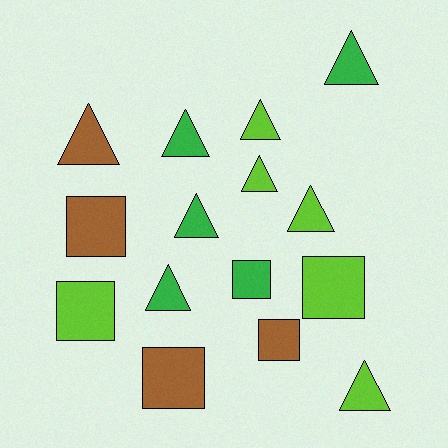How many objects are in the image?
There are 15 objects.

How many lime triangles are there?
There are 4 lime triangles.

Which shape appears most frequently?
Triangle, with 9 objects.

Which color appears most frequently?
Lime, with 6 objects.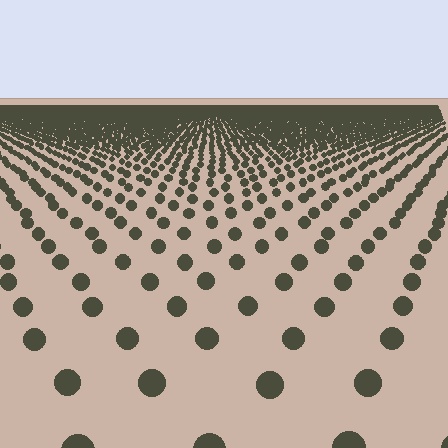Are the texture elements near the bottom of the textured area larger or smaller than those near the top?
Larger. Near the bottom, elements are closer to the viewer and appear at a bigger on-screen size.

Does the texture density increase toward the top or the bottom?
Density increases toward the top.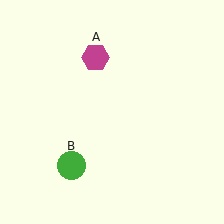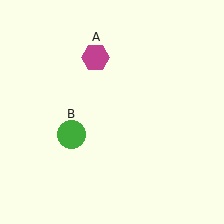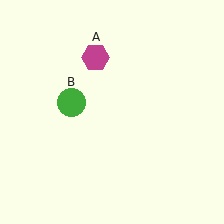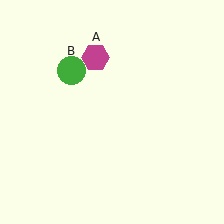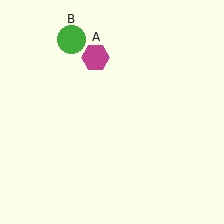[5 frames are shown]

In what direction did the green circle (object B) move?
The green circle (object B) moved up.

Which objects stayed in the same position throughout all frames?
Magenta hexagon (object A) remained stationary.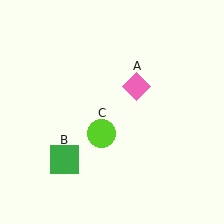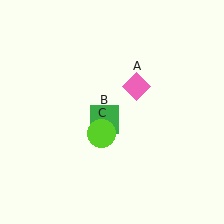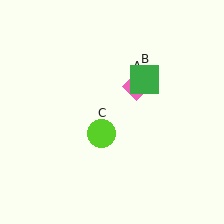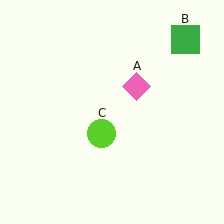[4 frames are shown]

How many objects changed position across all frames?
1 object changed position: green square (object B).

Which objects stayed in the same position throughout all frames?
Pink diamond (object A) and lime circle (object C) remained stationary.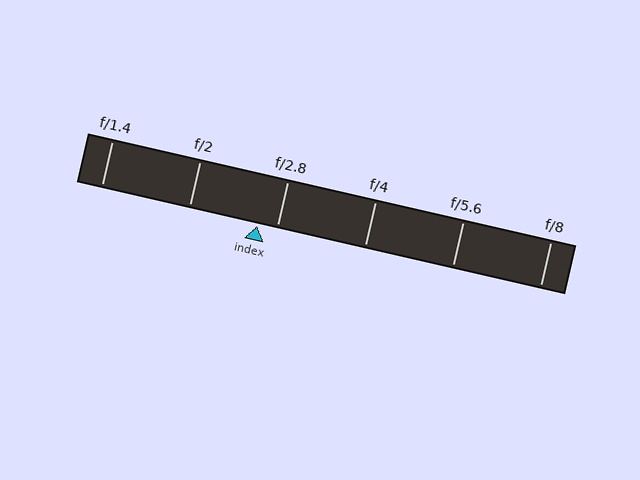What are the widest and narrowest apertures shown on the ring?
The widest aperture shown is f/1.4 and the narrowest is f/8.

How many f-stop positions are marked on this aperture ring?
There are 6 f-stop positions marked.